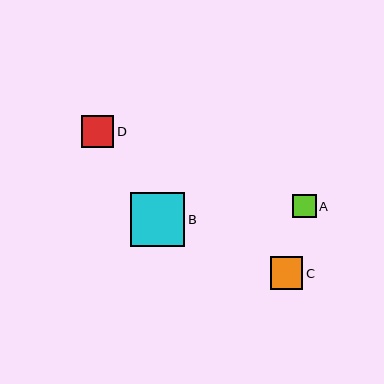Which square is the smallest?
Square A is the smallest with a size of approximately 24 pixels.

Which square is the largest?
Square B is the largest with a size of approximately 54 pixels.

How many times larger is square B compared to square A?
Square B is approximately 2.3 times the size of square A.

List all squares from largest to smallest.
From largest to smallest: B, C, D, A.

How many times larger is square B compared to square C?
Square B is approximately 1.6 times the size of square C.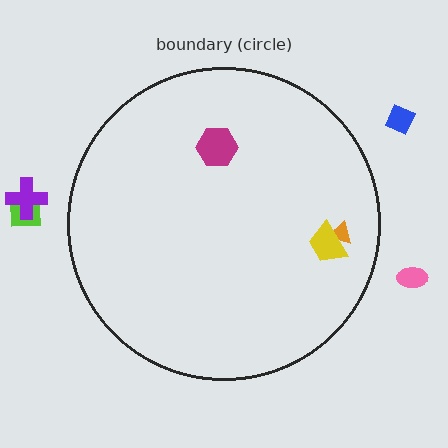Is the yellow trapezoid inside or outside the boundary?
Inside.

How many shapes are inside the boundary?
3 inside, 4 outside.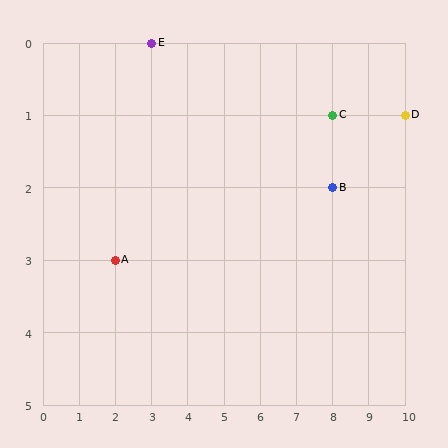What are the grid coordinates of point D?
Point D is at grid coordinates (10, 1).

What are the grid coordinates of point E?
Point E is at grid coordinates (3, 0).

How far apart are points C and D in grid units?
Points C and D are 2 columns apart.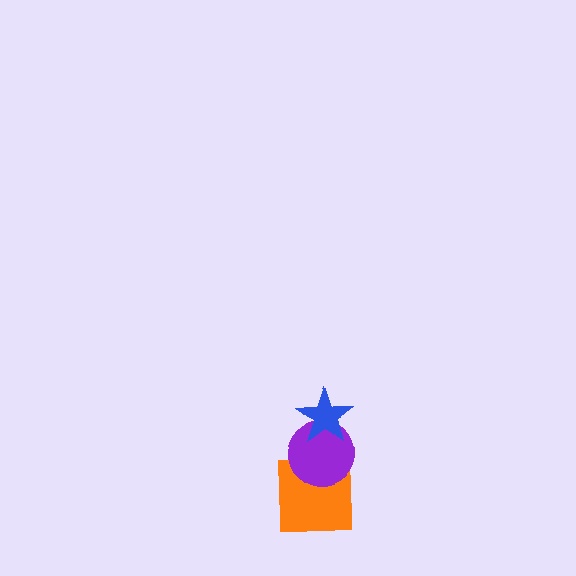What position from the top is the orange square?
The orange square is 3rd from the top.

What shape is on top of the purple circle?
The blue star is on top of the purple circle.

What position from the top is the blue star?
The blue star is 1st from the top.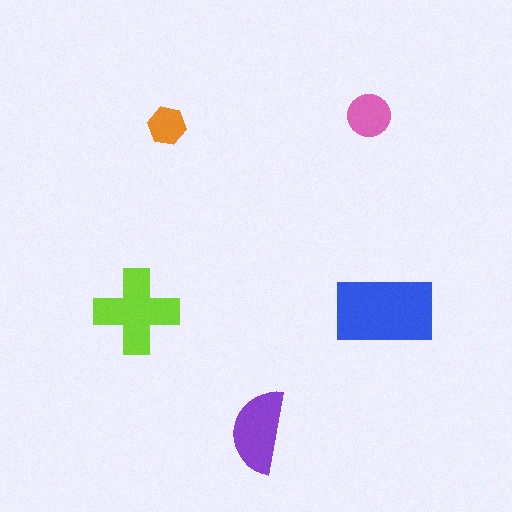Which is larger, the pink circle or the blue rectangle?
The blue rectangle.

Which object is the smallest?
The orange hexagon.